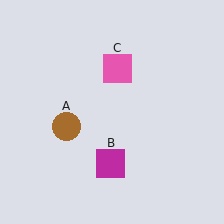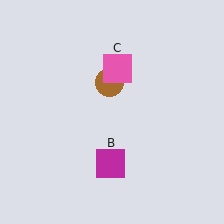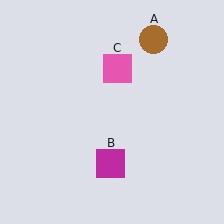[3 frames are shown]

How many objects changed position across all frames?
1 object changed position: brown circle (object A).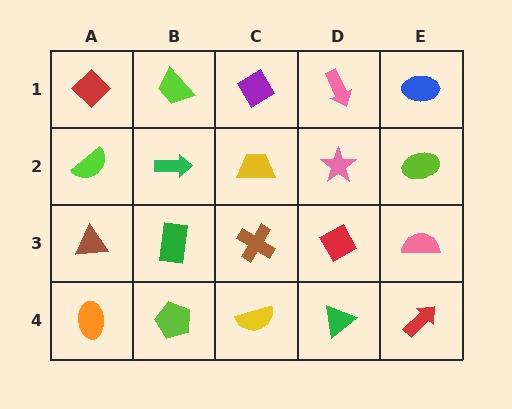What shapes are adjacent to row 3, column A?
A lime semicircle (row 2, column A), an orange ellipse (row 4, column A), a green rectangle (row 3, column B).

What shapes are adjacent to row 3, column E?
A lime ellipse (row 2, column E), a red arrow (row 4, column E), a red diamond (row 3, column D).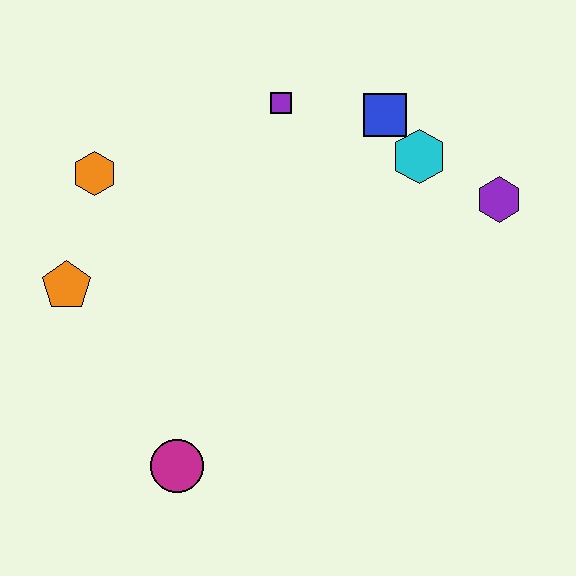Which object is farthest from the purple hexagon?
The orange pentagon is farthest from the purple hexagon.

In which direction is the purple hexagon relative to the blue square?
The purple hexagon is to the right of the blue square.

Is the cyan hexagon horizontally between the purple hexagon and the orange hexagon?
Yes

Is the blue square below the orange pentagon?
No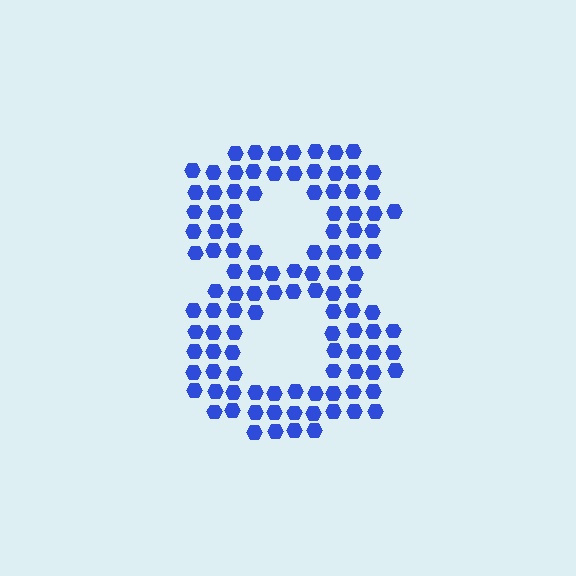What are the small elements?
The small elements are hexagons.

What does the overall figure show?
The overall figure shows the digit 8.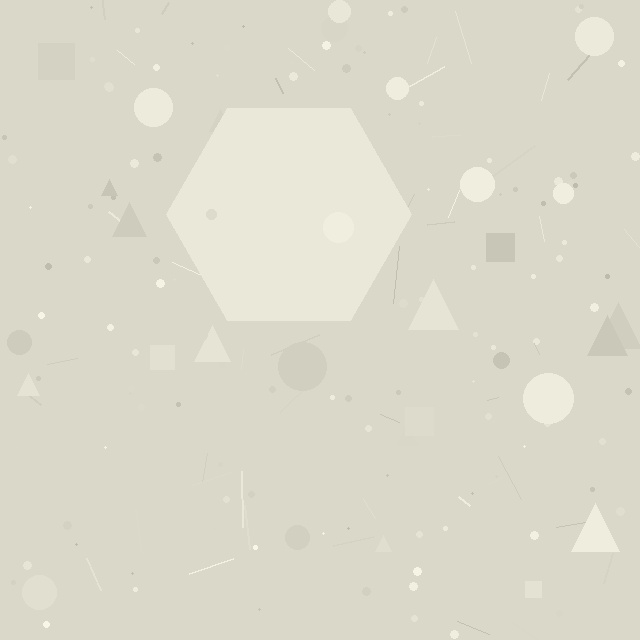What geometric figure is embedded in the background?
A hexagon is embedded in the background.